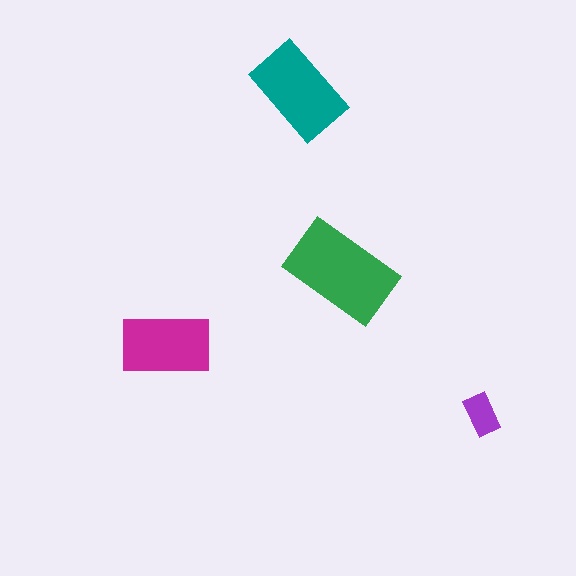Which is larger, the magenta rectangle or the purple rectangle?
The magenta one.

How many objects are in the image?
There are 4 objects in the image.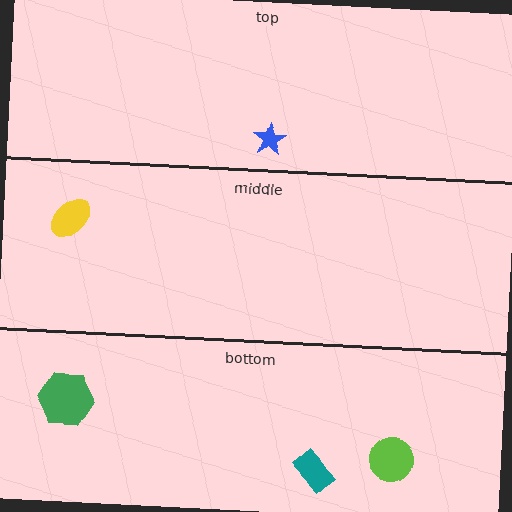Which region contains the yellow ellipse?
The middle region.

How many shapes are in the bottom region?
3.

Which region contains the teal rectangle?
The bottom region.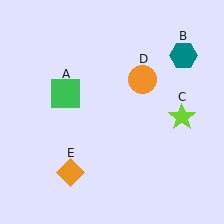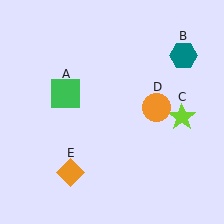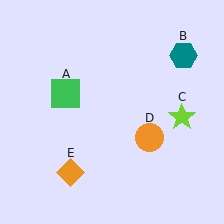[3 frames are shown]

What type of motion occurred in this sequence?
The orange circle (object D) rotated clockwise around the center of the scene.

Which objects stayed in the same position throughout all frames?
Green square (object A) and teal hexagon (object B) and lime star (object C) and orange diamond (object E) remained stationary.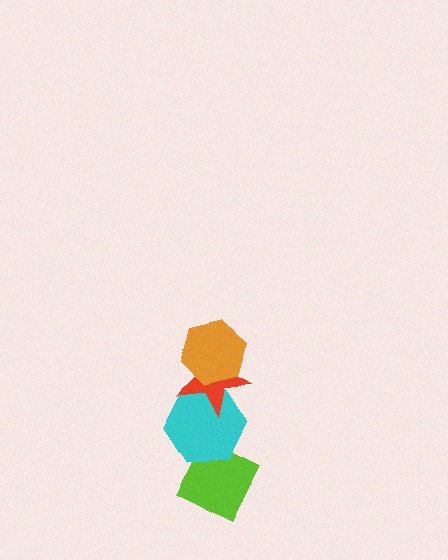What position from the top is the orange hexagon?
The orange hexagon is 1st from the top.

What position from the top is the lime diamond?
The lime diamond is 4th from the top.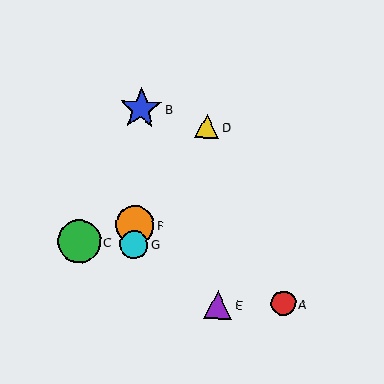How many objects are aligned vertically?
3 objects (B, F, G) are aligned vertically.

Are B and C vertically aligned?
No, B is at x≈141 and C is at x≈79.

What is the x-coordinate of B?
Object B is at x≈141.